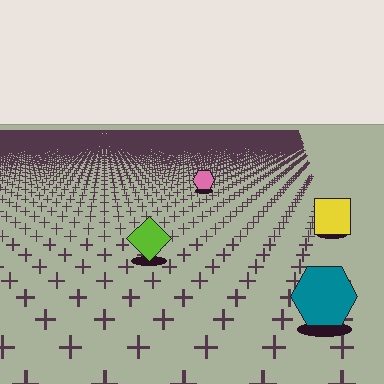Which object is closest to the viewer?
The teal hexagon is closest. The texture marks near it are larger and more spread out.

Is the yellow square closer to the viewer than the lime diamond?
No. The lime diamond is closer — you can tell from the texture gradient: the ground texture is coarser near it.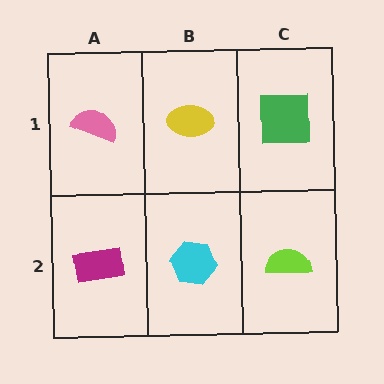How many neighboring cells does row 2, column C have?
2.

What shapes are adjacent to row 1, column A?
A magenta rectangle (row 2, column A), a yellow ellipse (row 1, column B).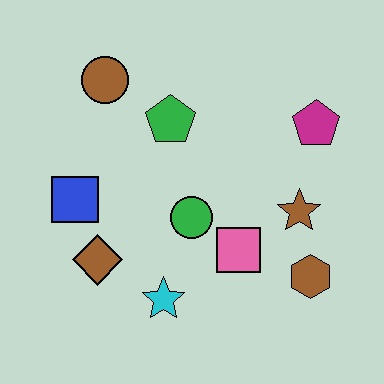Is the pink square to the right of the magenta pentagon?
No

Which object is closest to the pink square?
The green circle is closest to the pink square.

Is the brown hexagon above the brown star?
No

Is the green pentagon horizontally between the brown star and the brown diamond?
Yes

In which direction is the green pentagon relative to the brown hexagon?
The green pentagon is above the brown hexagon.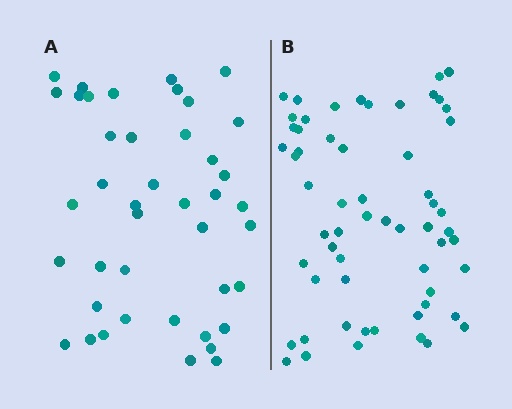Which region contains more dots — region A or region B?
Region B (the right region) has more dots.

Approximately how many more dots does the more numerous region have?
Region B has approximately 15 more dots than region A.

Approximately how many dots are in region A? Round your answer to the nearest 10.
About 40 dots. (The exact count is 42, which rounds to 40.)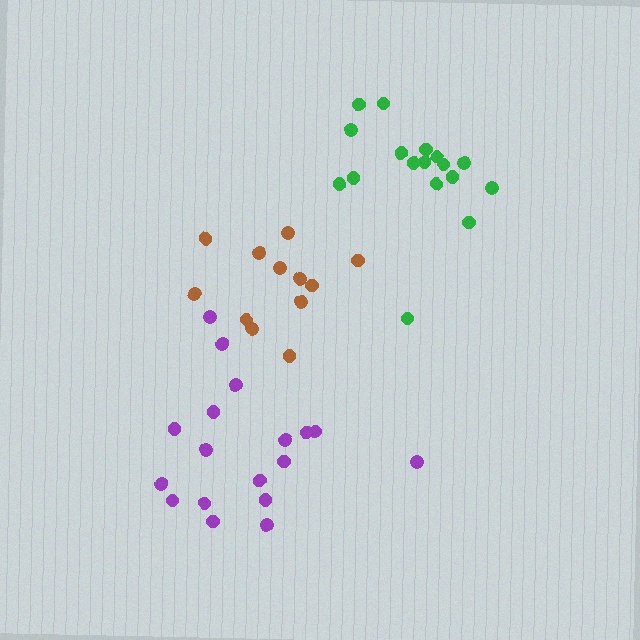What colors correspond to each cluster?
The clusters are colored: purple, green, brown.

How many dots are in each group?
Group 1: 18 dots, Group 2: 17 dots, Group 3: 12 dots (47 total).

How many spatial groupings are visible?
There are 3 spatial groupings.